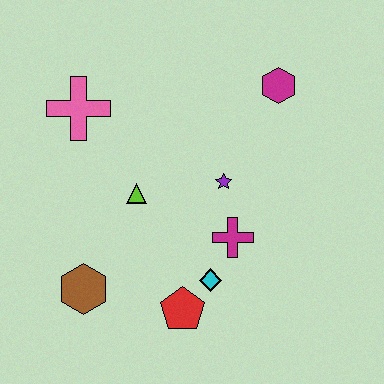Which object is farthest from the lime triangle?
The magenta hexagon is farthest from the lime triangle.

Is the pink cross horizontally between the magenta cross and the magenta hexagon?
No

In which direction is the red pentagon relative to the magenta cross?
The red pentagon is below the magenta cross.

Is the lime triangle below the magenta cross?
No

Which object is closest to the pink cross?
The lime triangle is closest to the pink cross.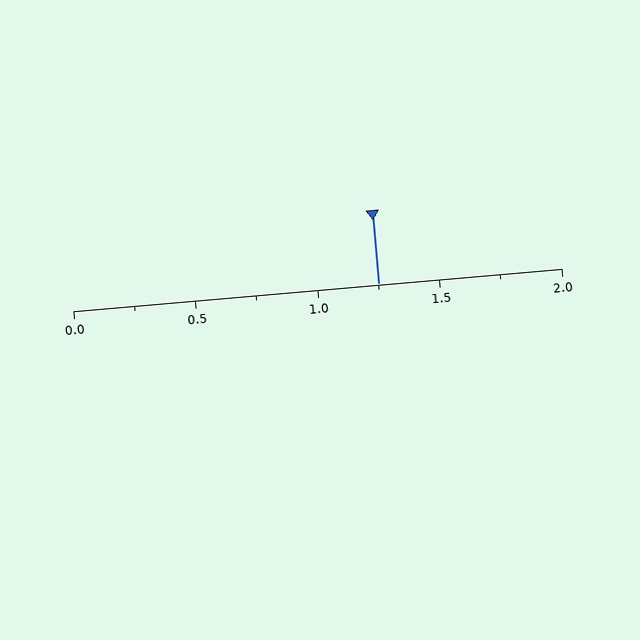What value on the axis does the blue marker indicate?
The marker indicates approximately 1.25.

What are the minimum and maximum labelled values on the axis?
The axis runs from 0.0 to 2.0.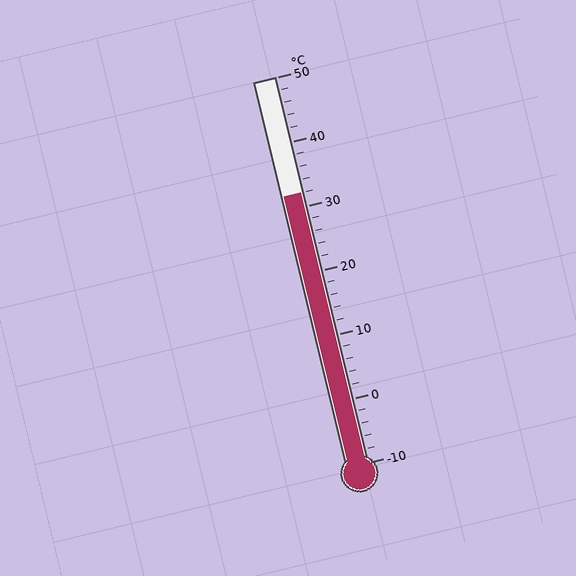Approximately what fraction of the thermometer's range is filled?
The thermometer is filled to approximately 70% of its range.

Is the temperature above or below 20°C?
The temperature is above 20°C.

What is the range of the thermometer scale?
The thermometer scale ranges from -10°C to 50°C.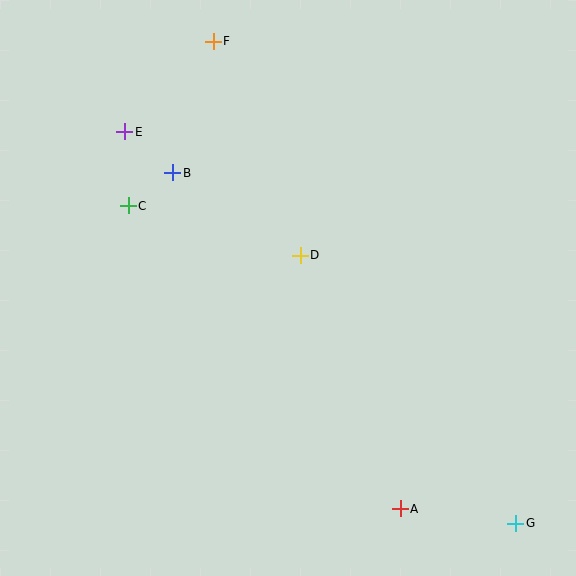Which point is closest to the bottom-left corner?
Point C is closest to the bottom-left corner.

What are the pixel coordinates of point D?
Point D is at (300, 255).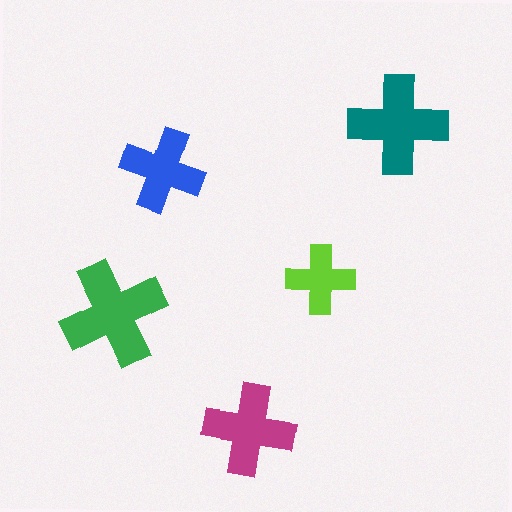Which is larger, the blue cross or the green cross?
The green one.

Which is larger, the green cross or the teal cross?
The green one.